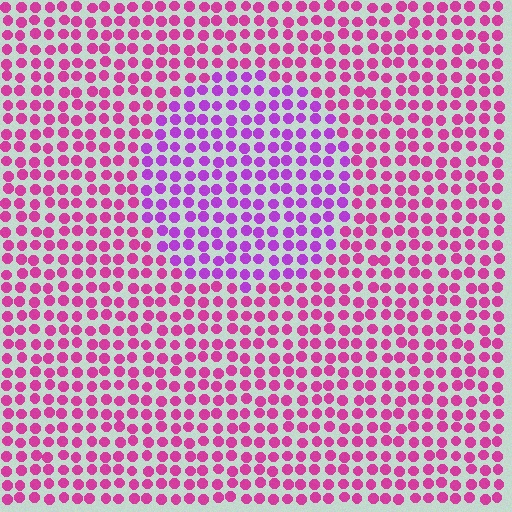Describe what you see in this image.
The image is filled with small magenta elements in a uniform arrangement. A circle-shaped region is visible where the elements are tinted to a slightly different hue, forming a subtle color boundary.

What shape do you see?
I see a circle.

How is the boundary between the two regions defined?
The boundary is defined purely by a slight shift in hue (about 34 degrees). Spacing, size, and orientation are identical on both sides.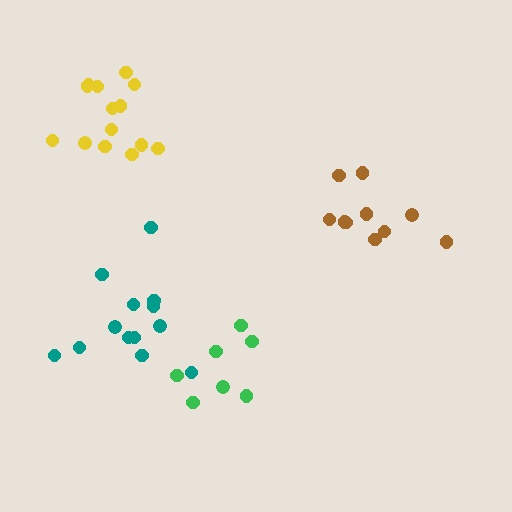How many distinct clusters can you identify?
There are 4 distinct clusters.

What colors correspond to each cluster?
The clusters are colored: green, teal, yellow, brown.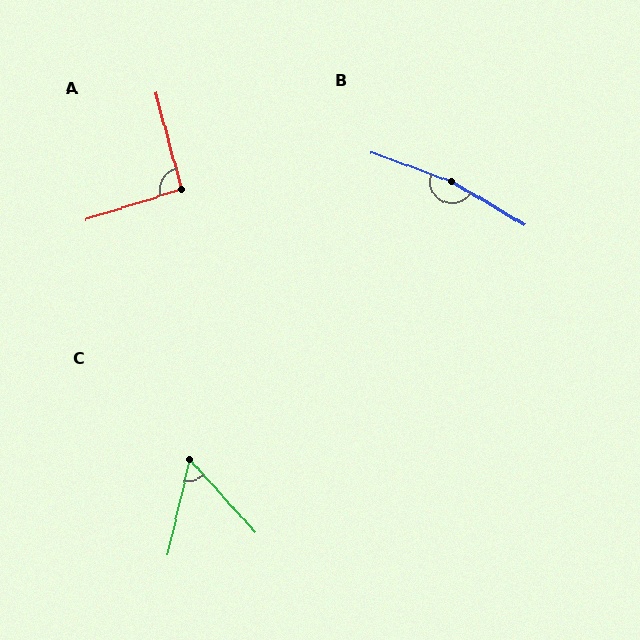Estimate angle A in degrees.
Approximately 93 degrees.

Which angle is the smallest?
C, at approximately 55 degrees.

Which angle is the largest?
B, at approximately 170 degrees.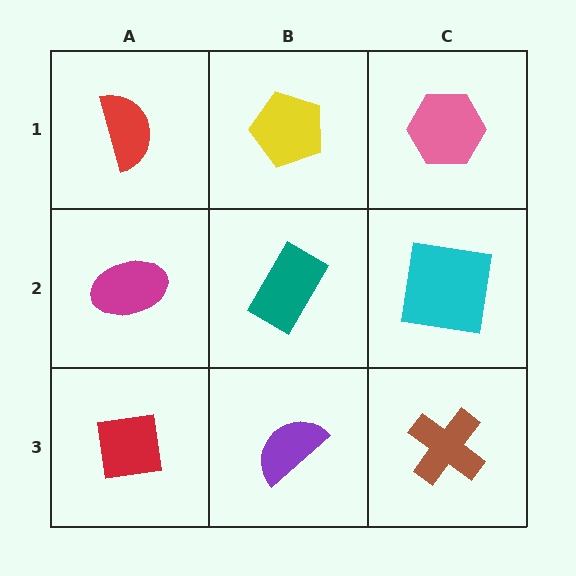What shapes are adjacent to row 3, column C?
A cyan square (row 2, column C), a purple semicircle (row 3, column B).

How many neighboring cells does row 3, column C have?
2.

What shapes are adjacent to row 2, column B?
A yellow pentagon (row 1, column B), a purple semicircle (row 3, column B), a magenta ellipse (row 2, column A), a cyan square (row 2, column C).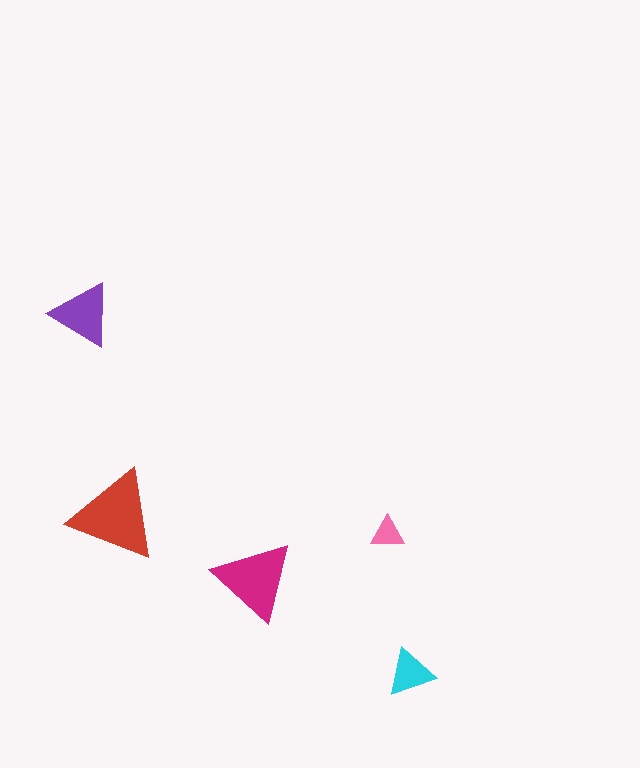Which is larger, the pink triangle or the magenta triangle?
The magenta one.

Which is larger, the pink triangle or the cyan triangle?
The cyan one.